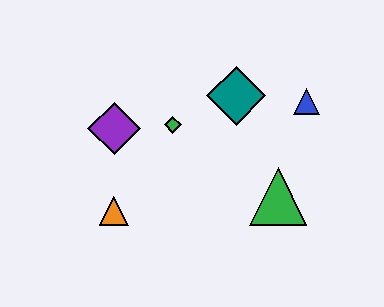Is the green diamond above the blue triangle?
No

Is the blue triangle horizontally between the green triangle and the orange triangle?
No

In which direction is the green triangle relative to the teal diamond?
The green triangle is below the teal diamond.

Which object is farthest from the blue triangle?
The orange triangle is farthest from the blue triangle.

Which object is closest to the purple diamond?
The green diamond is closest to the purple diamond.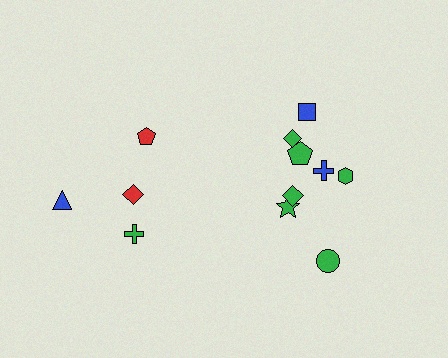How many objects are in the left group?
There are 4 objects.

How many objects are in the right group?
There are 8 objects.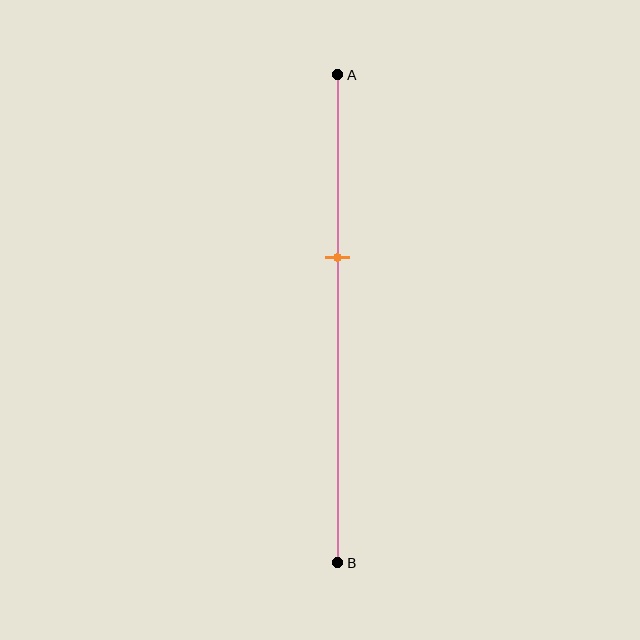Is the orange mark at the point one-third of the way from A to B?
No, the mark is at about 40% from A, not at the 33% one-third point.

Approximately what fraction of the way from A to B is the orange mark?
The orange mark is approximately 40% of the way from A to B.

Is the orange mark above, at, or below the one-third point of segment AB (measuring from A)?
The orange mark is below the one-third point of segment AB.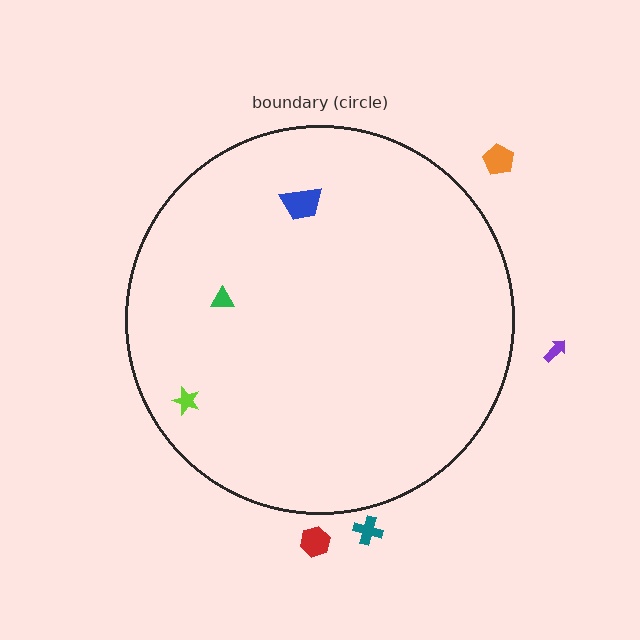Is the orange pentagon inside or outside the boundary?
Outside.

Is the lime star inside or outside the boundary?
Inside.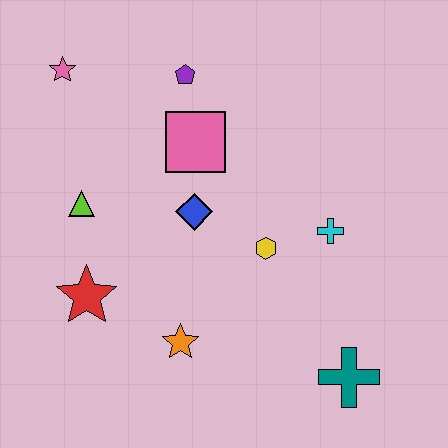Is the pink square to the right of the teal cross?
No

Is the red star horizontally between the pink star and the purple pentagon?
Yes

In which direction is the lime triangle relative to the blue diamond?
The lime triangle is to the left of the blue diamond.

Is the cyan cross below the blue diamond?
Yes